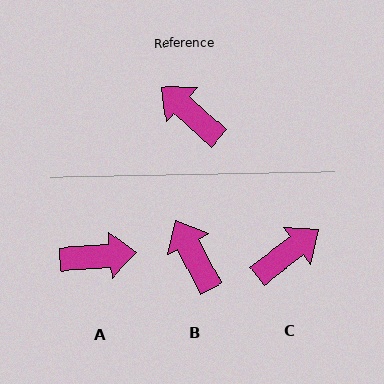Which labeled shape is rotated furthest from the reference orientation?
A, about 132 degrees away.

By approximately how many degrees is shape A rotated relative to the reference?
Approximately 132 degrees clockwise.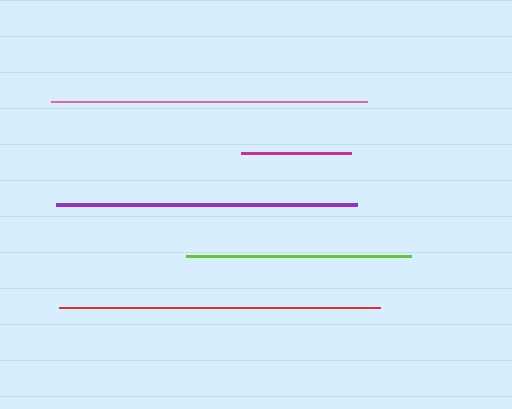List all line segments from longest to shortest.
From longest to shortest: red, pink, purple, lime, magenta.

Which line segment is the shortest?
The magenta line is the shortest at approximately 110 pixels.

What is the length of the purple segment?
The purple segment is approximately 301 pixels long.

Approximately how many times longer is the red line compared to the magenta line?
The red line is approximately 2.9 times the length of the magenta line.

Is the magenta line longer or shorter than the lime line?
The lime line is longer than the magenta line.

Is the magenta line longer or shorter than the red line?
The red line is longer than the magenta line.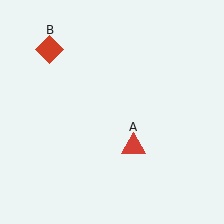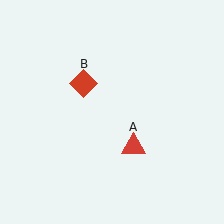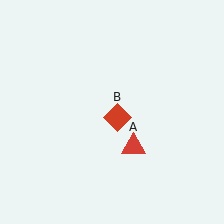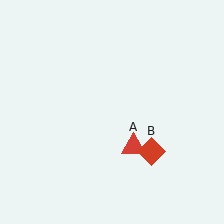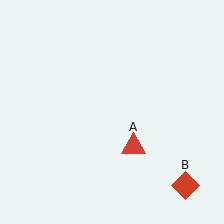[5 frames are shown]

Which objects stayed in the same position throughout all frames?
Red triangle (object A) remained stationary.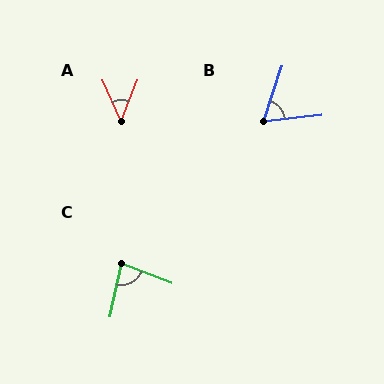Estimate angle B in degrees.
Approximately 64 degrees.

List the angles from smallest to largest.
A (45°), B (64°), C (81°).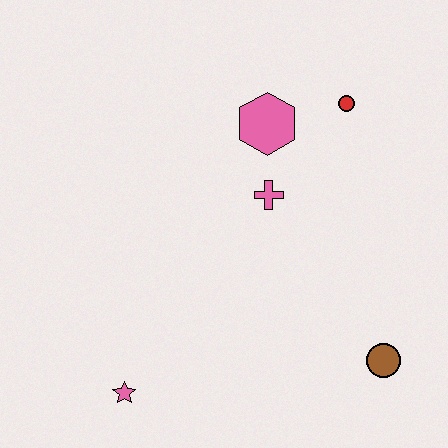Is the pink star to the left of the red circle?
Yes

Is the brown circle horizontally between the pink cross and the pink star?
No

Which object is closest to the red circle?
The pink hexagon is closest to the red circle.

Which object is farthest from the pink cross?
The pink star is farthest from the pink cross.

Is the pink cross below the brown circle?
No